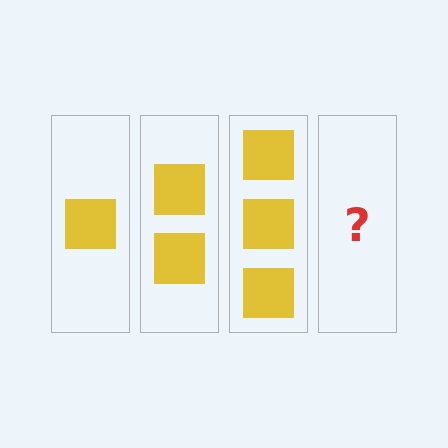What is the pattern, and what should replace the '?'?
The pattern is that each step adds one more square. The '?' should be 4 squares.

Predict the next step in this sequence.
The next step is 4 squares.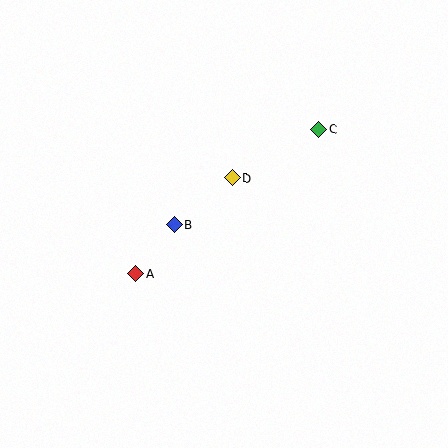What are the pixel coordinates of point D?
Point D is at (232, 178).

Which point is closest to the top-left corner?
Point B is closest to the top-left corner.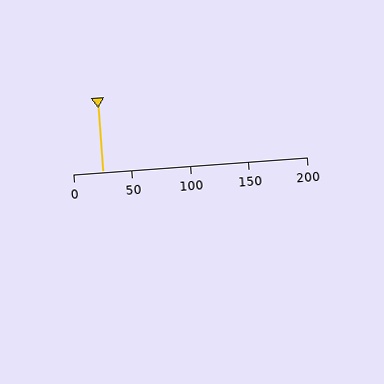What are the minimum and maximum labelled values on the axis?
The axis runs from 0 to 200.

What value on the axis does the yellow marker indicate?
The marker indicates approximately 25.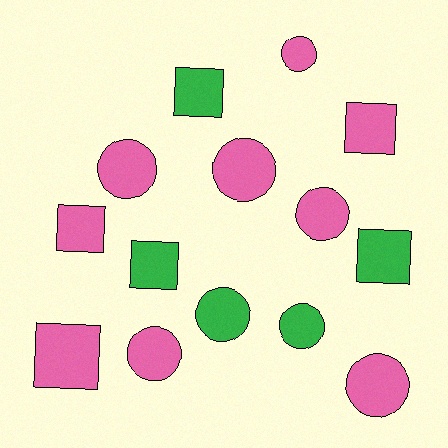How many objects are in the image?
There are 14 objects.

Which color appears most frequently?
Pink, with 9 objects.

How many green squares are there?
There are 3 green squares.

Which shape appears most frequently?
Circle, with 8 objects.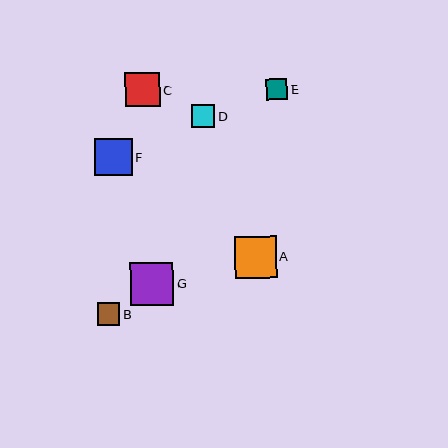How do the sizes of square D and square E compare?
Square D and square E are approximately the same size.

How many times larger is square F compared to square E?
Square F is approximately 1.8 times the size of square E.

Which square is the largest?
Square G is the largest with a size of approximately 44 pixels.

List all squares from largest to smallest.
From largest to smallest: G, A, F, C, D, B, E.